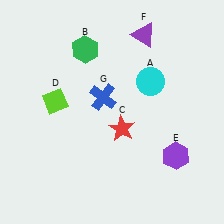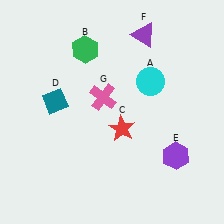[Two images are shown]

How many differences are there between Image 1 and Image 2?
There are 2 differences between the two images.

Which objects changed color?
D changed from lime to teal. G changed from blue to pink.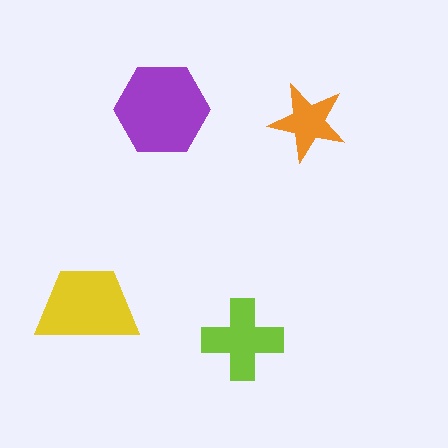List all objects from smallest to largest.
The orange star, the lime cross, the yellow trapezoid, the purple hexagon.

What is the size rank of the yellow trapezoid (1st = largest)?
2nd.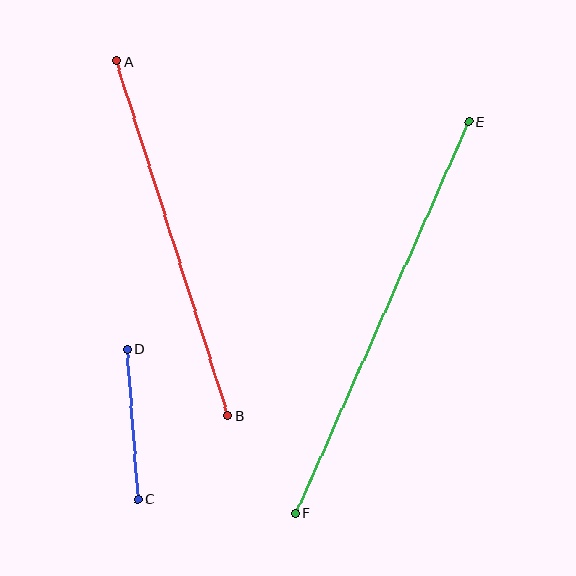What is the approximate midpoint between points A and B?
The midpoint is at approximately (172, 238) pixels.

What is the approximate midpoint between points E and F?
The midpoint is at approximately (382, 317) pixels.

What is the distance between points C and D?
The distance is approximately 151 pixels.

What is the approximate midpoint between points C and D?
The midpoint is at approximately (133, 424) pixels.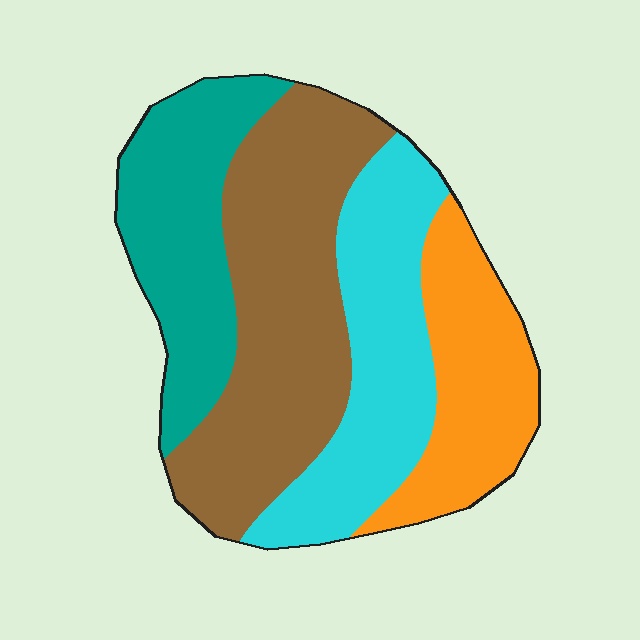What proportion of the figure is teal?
Teal takes up about one fifth (1/5) of the figure.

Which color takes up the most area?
Brown, at roughly 35%.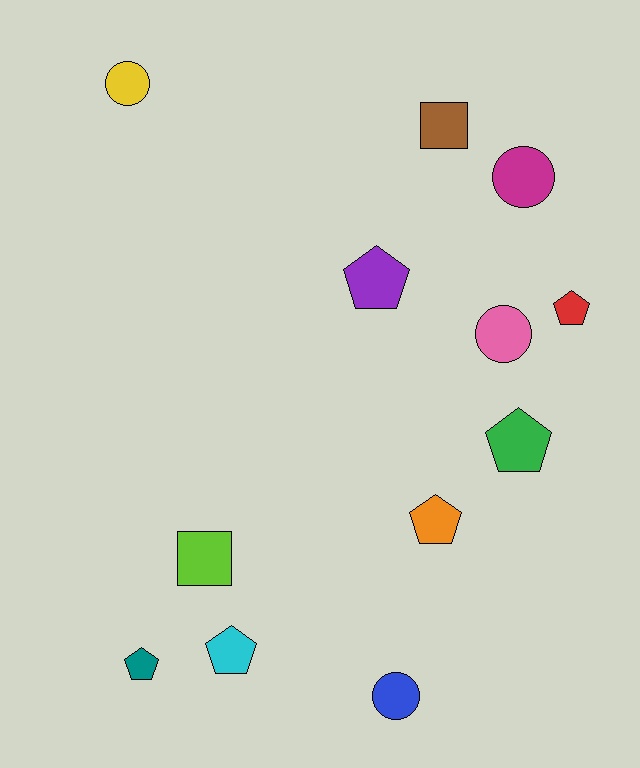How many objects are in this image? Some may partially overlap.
There are 12 objects.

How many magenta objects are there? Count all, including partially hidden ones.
There is 1 magenta object.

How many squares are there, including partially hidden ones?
There are 2 squares.